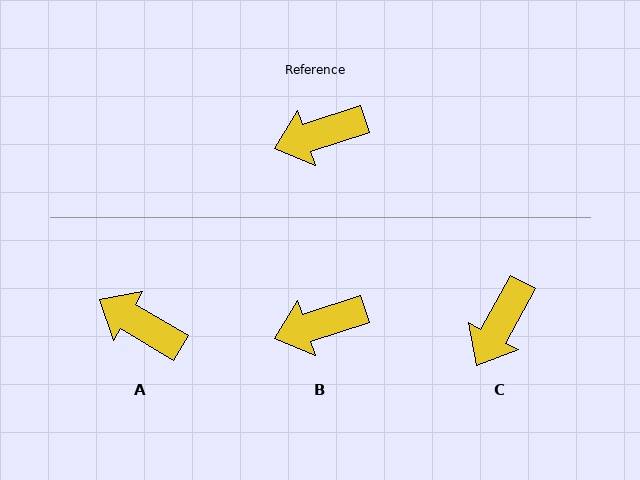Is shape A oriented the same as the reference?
No, it is off by about 49 degrees.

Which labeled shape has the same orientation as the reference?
B.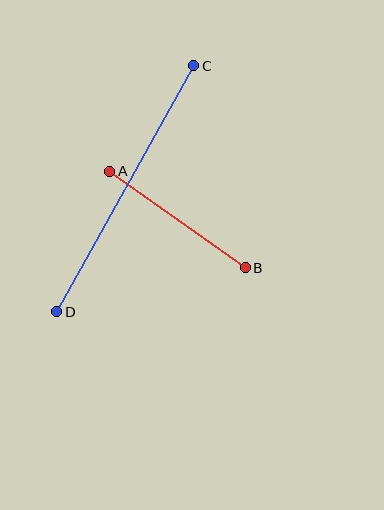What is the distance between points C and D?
The distance is approximately 282 pixels.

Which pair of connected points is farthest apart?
Points C and D are farthest apart.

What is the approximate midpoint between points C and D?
The midpoint is at approximately (125, 189) pixels.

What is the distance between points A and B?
The distance is approximately 166 pixels.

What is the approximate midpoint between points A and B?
The midpoint is at approximately (178, 219) pixels.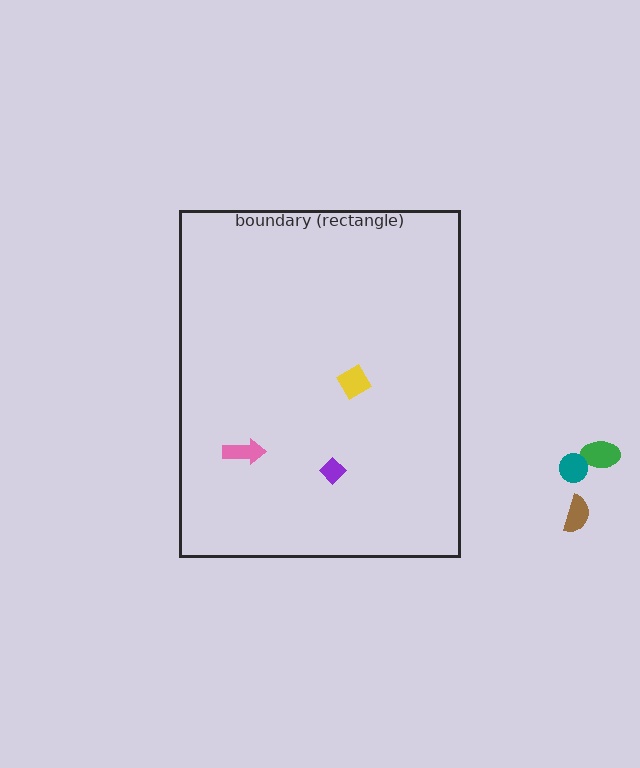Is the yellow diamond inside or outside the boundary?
Inside.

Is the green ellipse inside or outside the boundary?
Outside.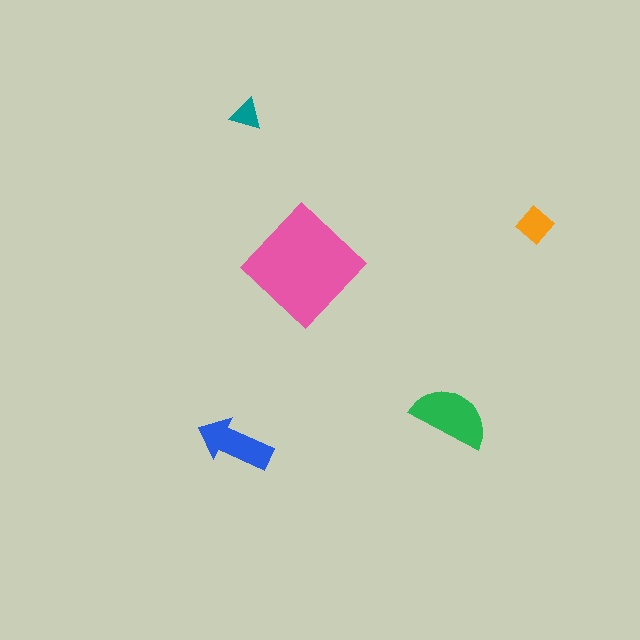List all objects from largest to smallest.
The pink diamond, the green semicircle, the blue arrow, the orange diamond, the teal triangle.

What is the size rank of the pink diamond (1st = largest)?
1st.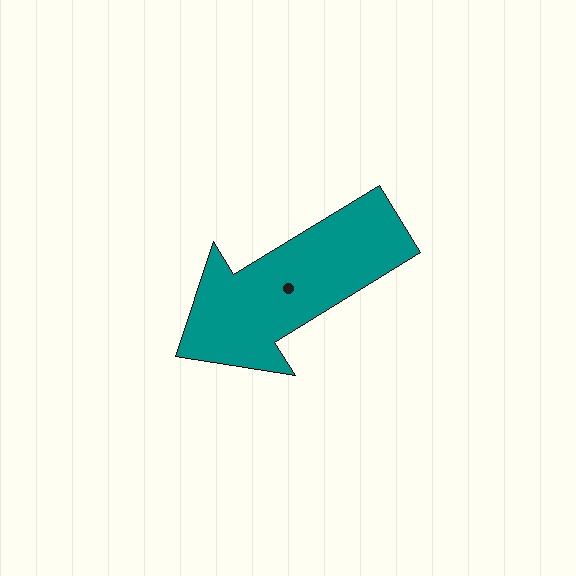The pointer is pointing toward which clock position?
Roughly 8 o'clock.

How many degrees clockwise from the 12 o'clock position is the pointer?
Approximately 238 degrees.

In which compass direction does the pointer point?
Southwest.